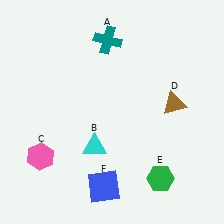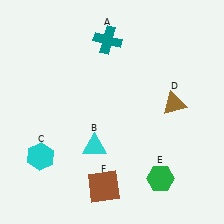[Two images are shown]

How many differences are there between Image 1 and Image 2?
There are 2 differences between the two images.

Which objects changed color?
C changed from pink to cyan. F changed from blue to brown.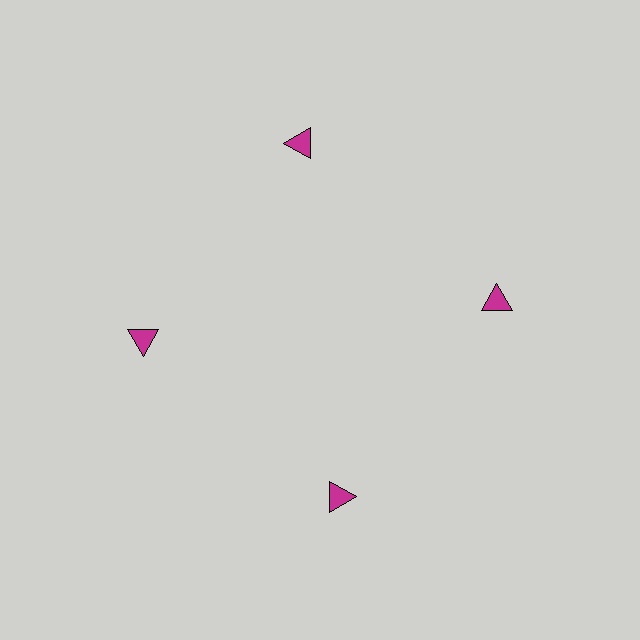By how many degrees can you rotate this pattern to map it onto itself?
The pattern maps onto itself every 90 degrees of rotation.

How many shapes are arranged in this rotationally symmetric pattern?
There are 4 shapes, arranged in 4 groups of 1.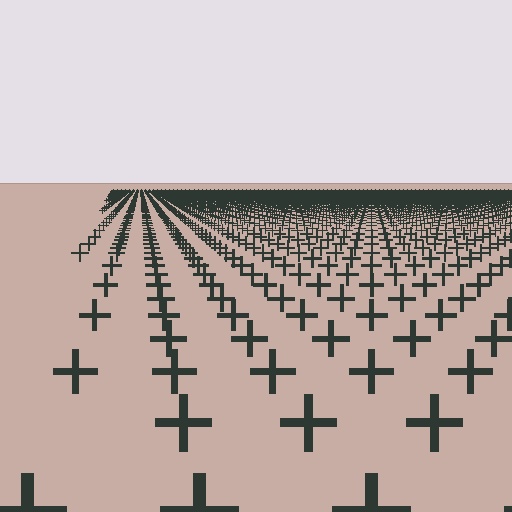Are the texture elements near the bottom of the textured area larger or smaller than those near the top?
Larger. Near the bottom, elements are closer to the viewer and appear at a bigger on-screen size.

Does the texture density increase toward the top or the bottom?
Density increases toward the top.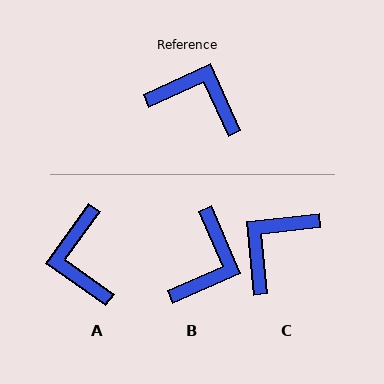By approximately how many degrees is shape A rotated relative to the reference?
Approximately 120 degrees counter-clockwise.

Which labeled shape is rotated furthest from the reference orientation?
A, about 120 degrees away.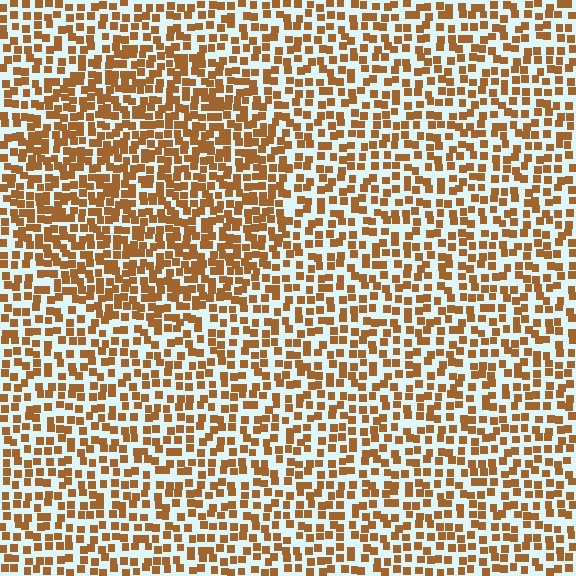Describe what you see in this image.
The image contains small brown elements arranged at two different densities. A circle-shaped region is visible where the elements are more densely packed than the surrounding area.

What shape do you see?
I see a circle.